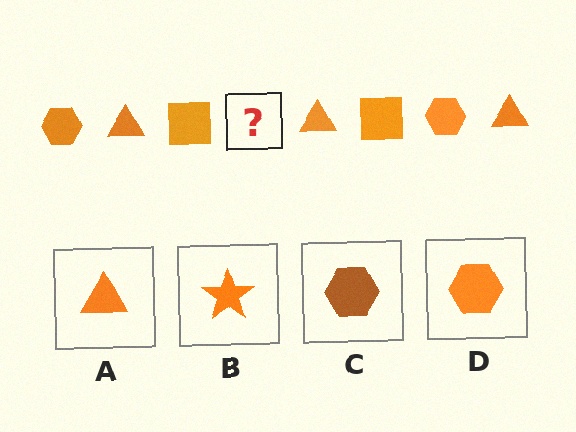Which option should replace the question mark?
Option D.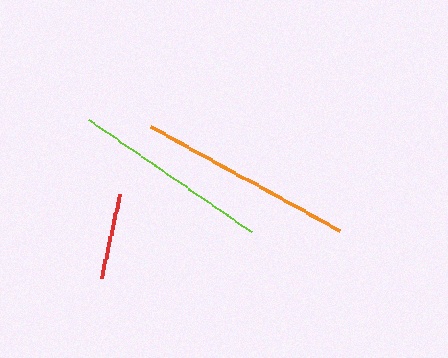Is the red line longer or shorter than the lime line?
The lime line is longer than the red line.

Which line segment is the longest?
The orange line is the longest at approximately 216 pixels.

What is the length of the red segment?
The red segment is approximately 86 pixels long.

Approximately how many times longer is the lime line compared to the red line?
The lime line is approximately 2.3 times the length of the red line.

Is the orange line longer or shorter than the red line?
The orange line is longer than the red line.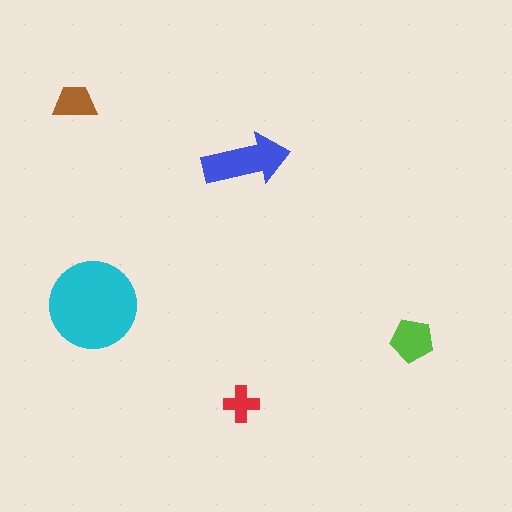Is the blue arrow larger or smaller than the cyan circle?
Smaller.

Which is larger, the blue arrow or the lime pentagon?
The blue arrow.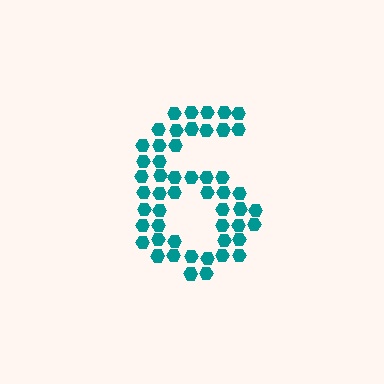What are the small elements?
The small elements are hexagons.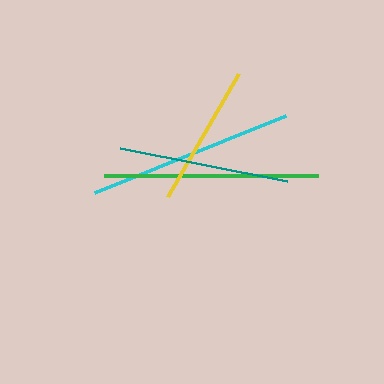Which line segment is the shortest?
The yellow line is the shortest at approximately 142 pixels.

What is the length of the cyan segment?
The cyan segment is approximately 206 pixels long.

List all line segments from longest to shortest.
From longest to shortest: green, cyan, teal, yellow.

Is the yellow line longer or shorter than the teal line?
The teal line is longer than the yellow line.